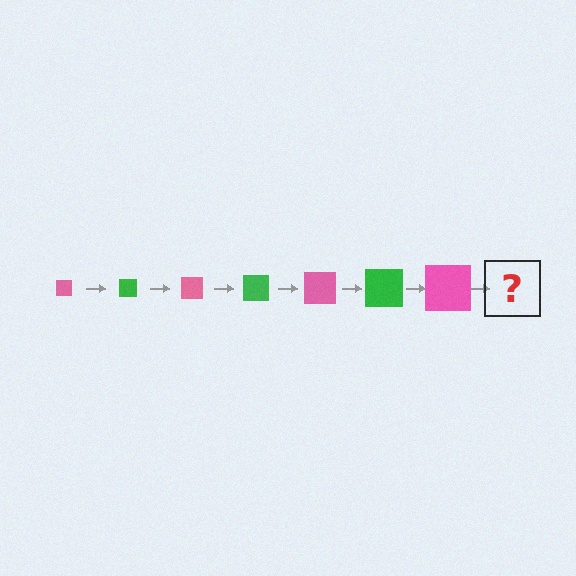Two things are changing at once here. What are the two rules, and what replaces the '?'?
The two rules are that the square grows larger each step and the color cycles through pink and green. The '?' should be a green square, larger than the previous one.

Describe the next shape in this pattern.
It should be a green square, larger than the previous one.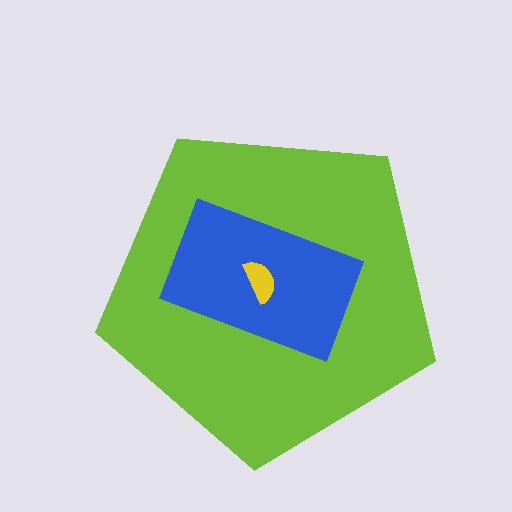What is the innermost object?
The yellow semicircle.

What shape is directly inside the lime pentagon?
The blue rectangle.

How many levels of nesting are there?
3.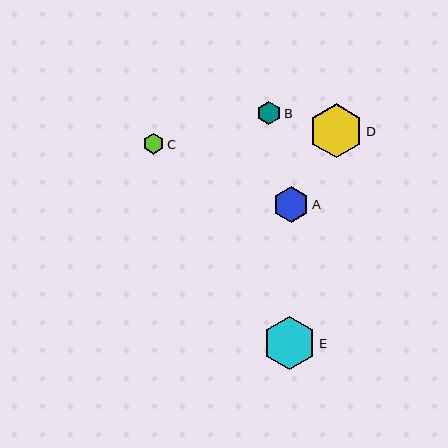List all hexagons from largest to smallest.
From largest to smallest: D, E, A, B, C.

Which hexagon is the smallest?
Hexagon C is the smallest with a size of approximately 21 pixels.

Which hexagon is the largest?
Hexagon D is the largest with a size of approximately 54 pixels.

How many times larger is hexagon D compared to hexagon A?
Hexagon D is approximately 1.5 times the size of hexagon A.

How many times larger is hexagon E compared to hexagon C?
Hexagon E is approximately 2.6 times the size of hexagon C.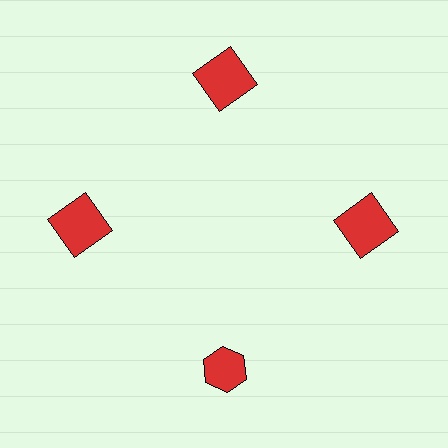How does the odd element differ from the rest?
It has a different shape: hexagon instead of square.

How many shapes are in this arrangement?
There are 4 shapes arranged in a ring pattern.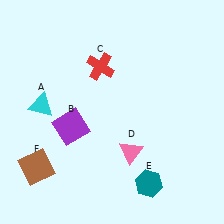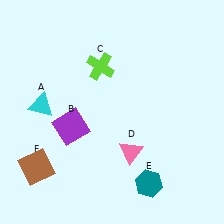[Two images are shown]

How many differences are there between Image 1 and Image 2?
There is 1 difference between the two images.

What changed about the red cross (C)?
In Image 1, C is red. In Image 2, it changed to lime.